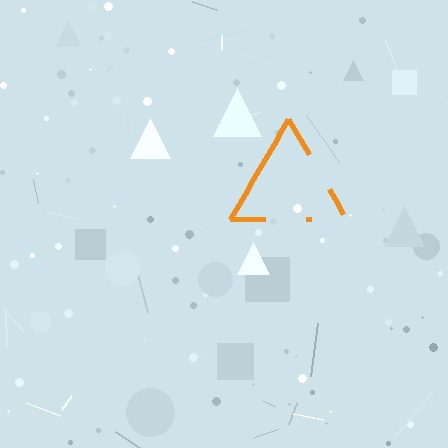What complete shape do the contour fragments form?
The contour fragments form a triangle.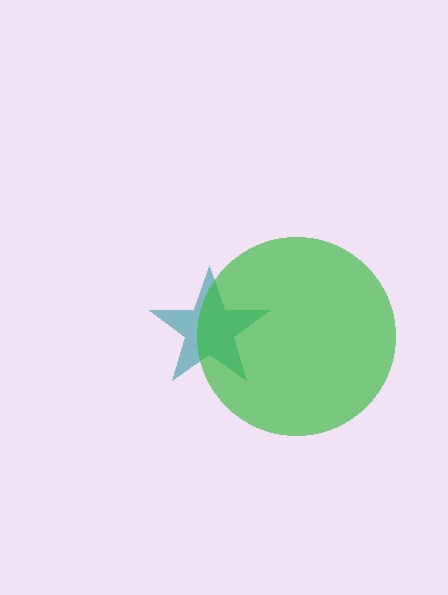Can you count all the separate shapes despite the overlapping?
Yes, there are 2 separate shapes.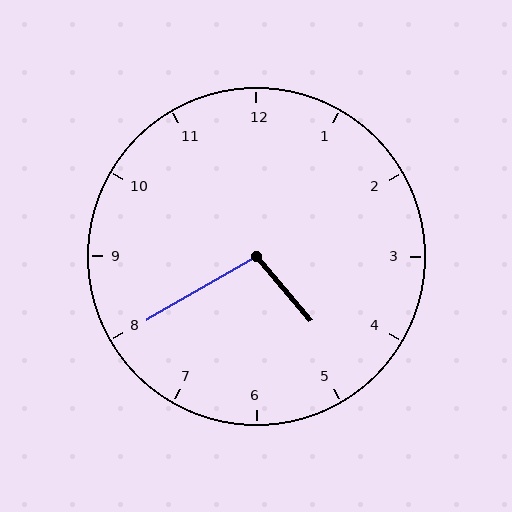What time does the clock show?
4:40.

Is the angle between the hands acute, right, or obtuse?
It is obtuse.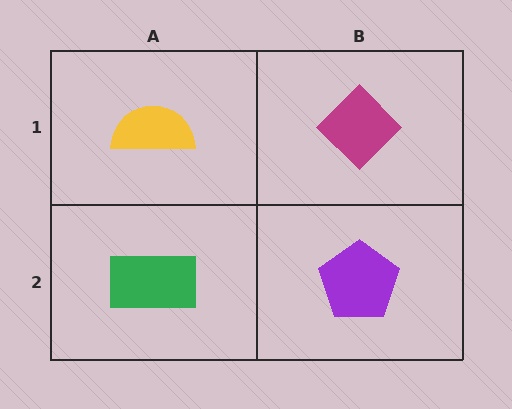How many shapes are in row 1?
2 shapes.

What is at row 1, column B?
A magenta diamond.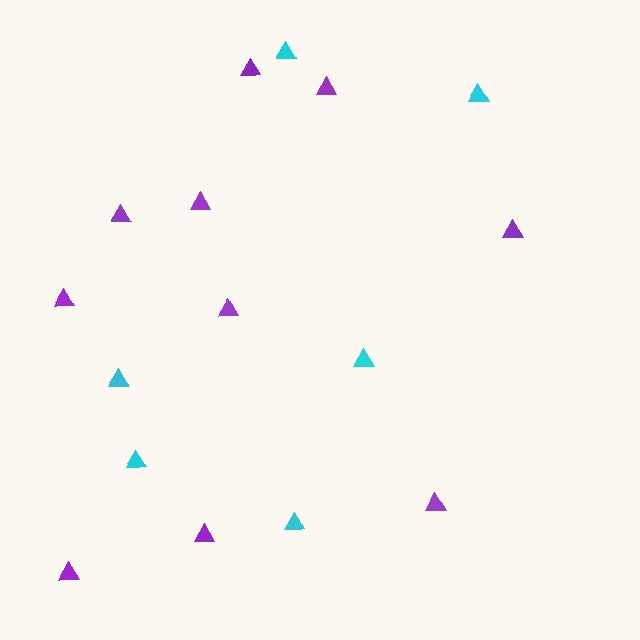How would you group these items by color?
There are 2 groups: one group of purple triangles (10) and one group of cyan triangles (6).